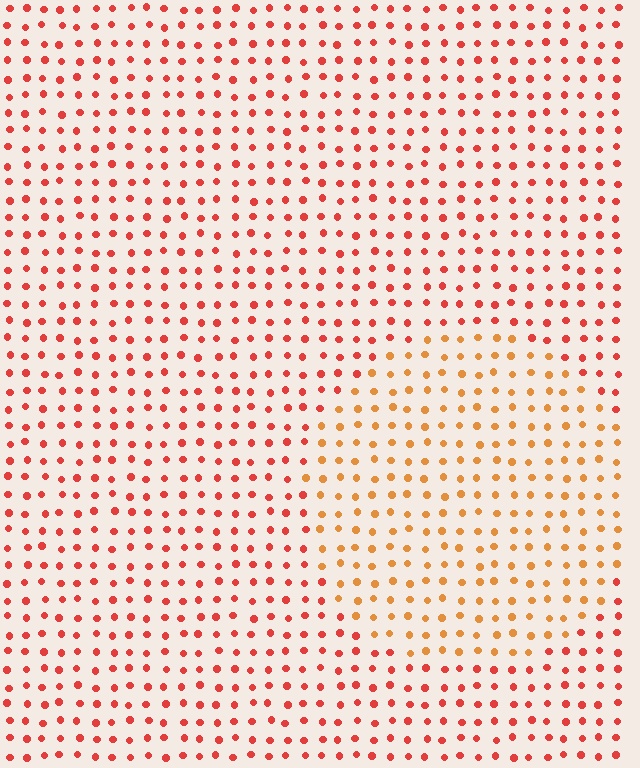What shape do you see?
I see a circle.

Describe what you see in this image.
The image is filled with small red elements in a uniform arrangement. A circle-shaped region is visible where the elements are tinted to a slightly different hue, forming a subtle color boundary.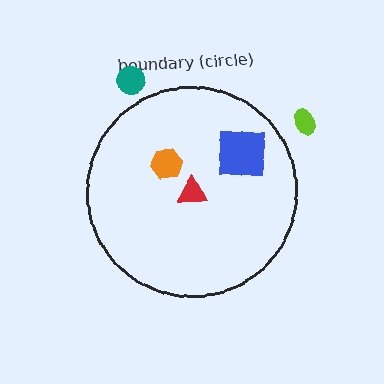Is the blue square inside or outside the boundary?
Inside.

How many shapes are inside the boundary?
3 inside, 2 outside.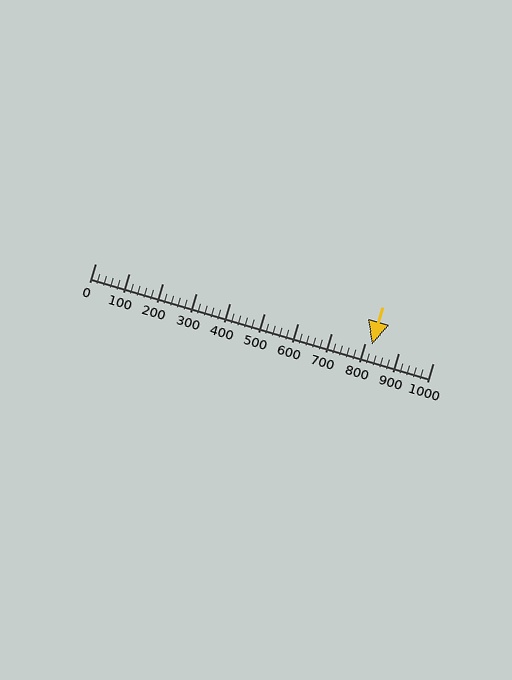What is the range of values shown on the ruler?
The ruler shows values from 0 to 1000.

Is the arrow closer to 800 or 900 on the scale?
The arrow is closer to 800.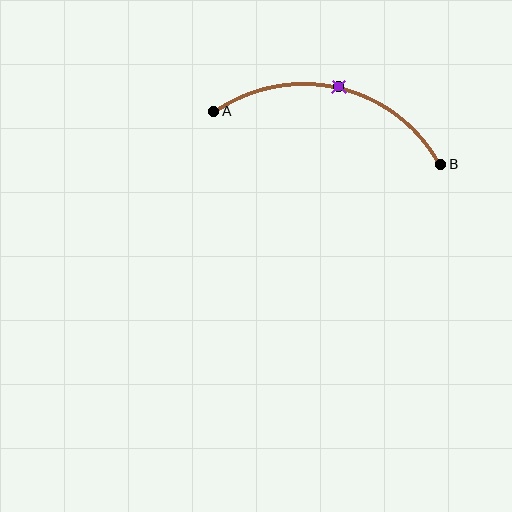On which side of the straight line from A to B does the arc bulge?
The arc bulges above the straight line connecting A and B.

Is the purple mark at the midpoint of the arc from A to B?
Yes. The purple mark lies on the arc at equal arc-length from both A and B — it is the arc midpoint.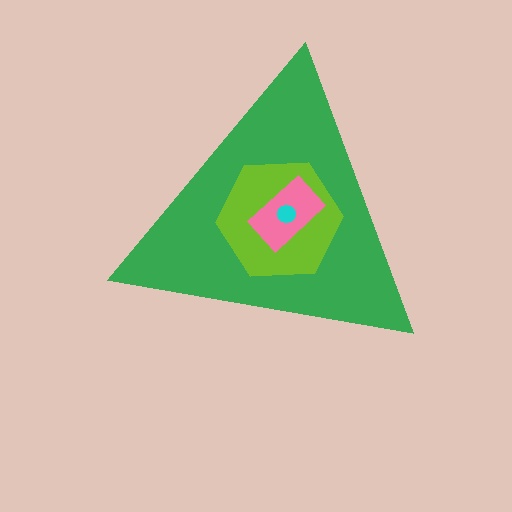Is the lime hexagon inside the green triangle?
Yes.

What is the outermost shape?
The green triangle.